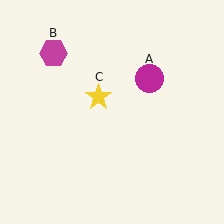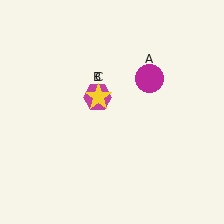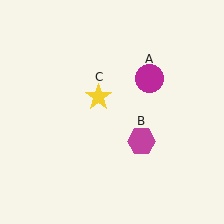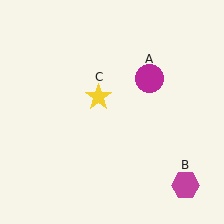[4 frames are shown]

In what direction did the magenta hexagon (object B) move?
The magenta hexagon (object B) moved down and to the right.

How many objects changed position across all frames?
1 object changed position: magenta hexagon (object B).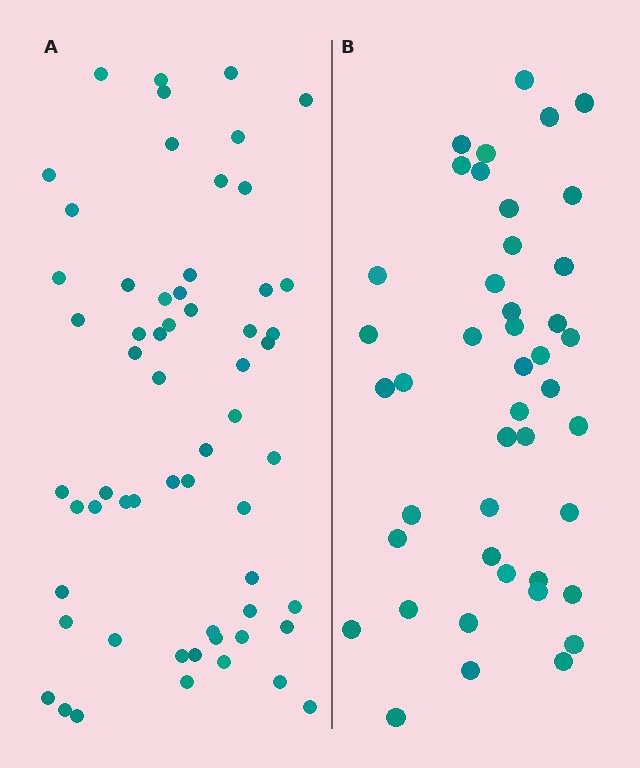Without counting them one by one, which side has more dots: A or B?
Region A (the left region) has more dots.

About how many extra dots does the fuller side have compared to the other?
Region A has approximately 15 more dots than region B.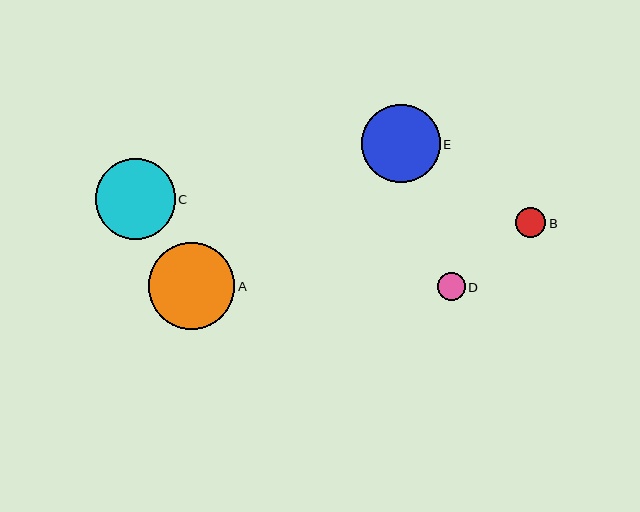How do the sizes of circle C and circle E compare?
Circle C and circle E are approximately the same size.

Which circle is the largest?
Circle A is the largest with a size of approximately 86 pixels.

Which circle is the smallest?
Circle D is the smallest with a size of approximately 27 pixels.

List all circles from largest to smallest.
From largest to smallest: A, C, E, B, D.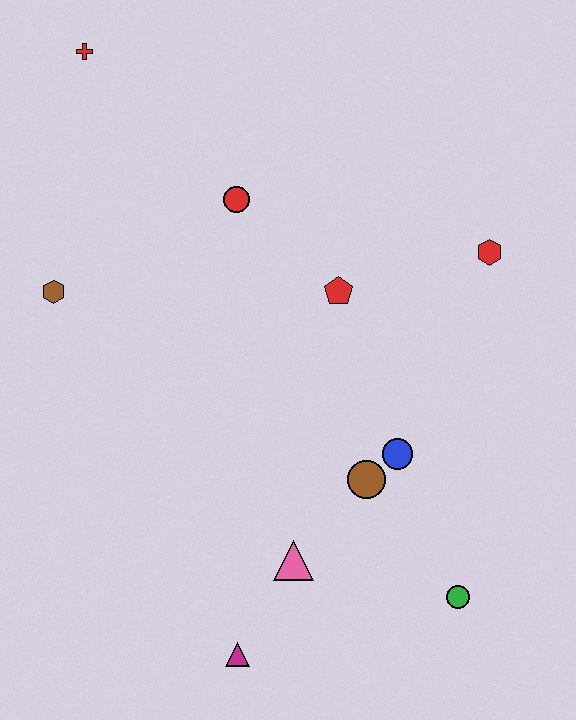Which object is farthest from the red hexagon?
The magenta triangle is farthest from the red hexagon.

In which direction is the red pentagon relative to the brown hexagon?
The red pentagon is to the right of the brown hexagon.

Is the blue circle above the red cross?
No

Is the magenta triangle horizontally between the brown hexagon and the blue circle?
Yes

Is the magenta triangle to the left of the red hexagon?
Yes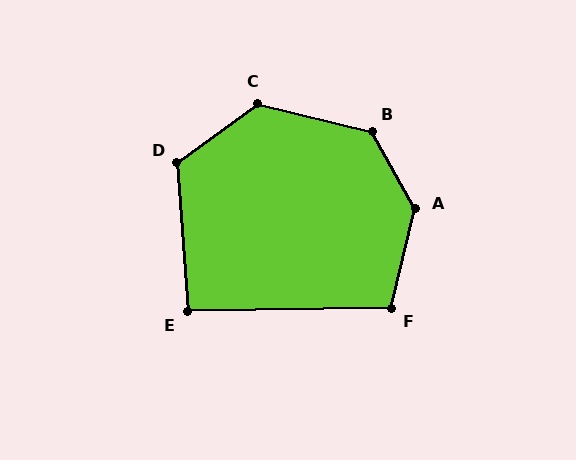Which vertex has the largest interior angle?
A, at approximately 137 degrees.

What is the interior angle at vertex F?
Approximately 105 degrees (obtuse).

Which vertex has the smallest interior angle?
E, at approximately 93 degrees.